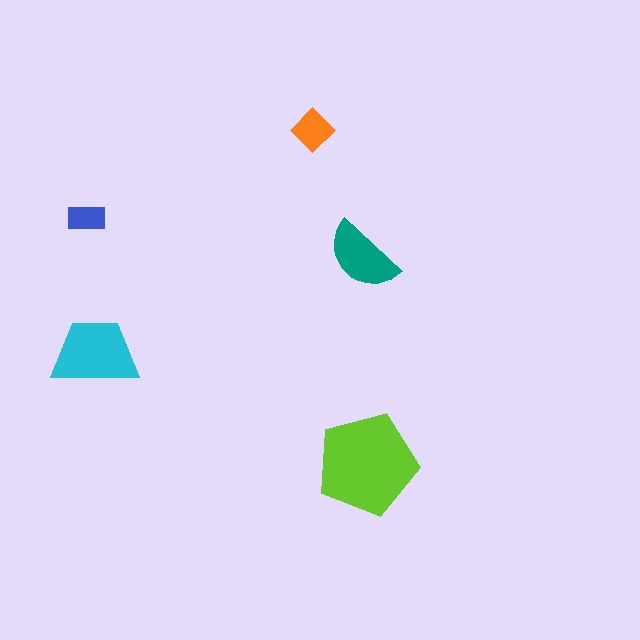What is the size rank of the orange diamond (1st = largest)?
4th.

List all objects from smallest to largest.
The blue rectangle, the orange diamond, the teal semicircle, the cyan trapezoid, the lime pentagon.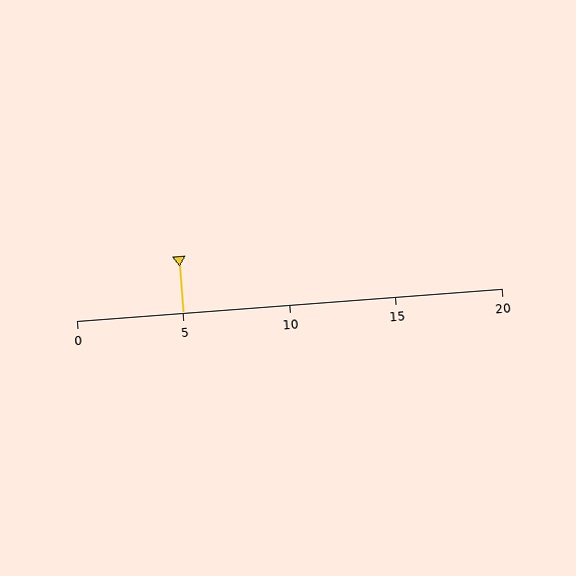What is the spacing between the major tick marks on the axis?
The major ticks are spaced 5 apart.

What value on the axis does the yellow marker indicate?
The marker indicates approximately 5.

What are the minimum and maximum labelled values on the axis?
The axis runs from 0 to 20.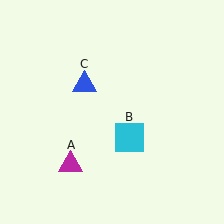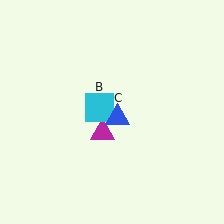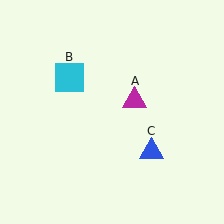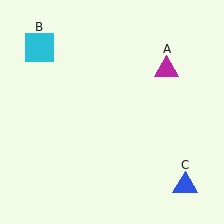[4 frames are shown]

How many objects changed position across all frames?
3 objects changed position: magenta triangle (object A), cyan square (object B), blue triangle (object C).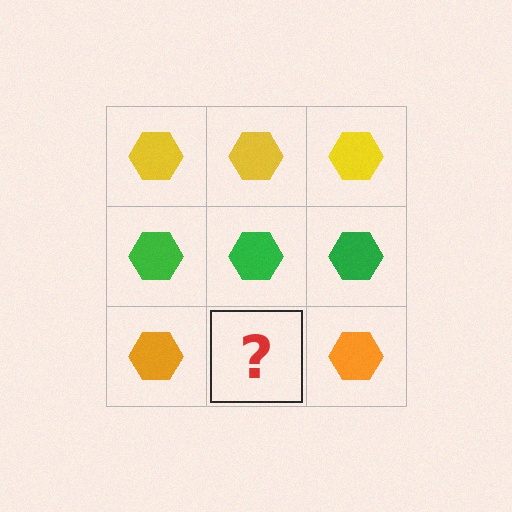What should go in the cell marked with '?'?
The missing cell should contain an orange hexagon.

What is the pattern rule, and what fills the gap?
The rule is that each row has a consistent color. The gap should be filled with an orange hexagon.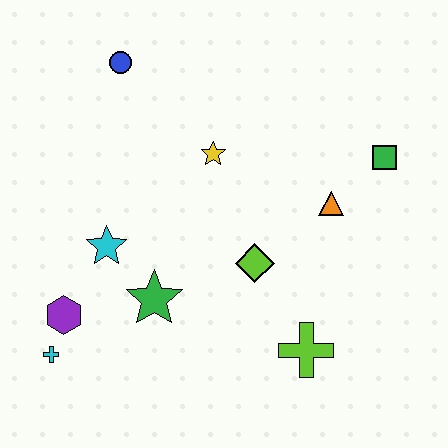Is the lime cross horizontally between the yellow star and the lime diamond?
No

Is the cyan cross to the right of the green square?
No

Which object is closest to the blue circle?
The yellow star is closest to the blue circle.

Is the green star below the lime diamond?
Yes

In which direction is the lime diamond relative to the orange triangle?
The lime diamond is to the left of the orange triangle.